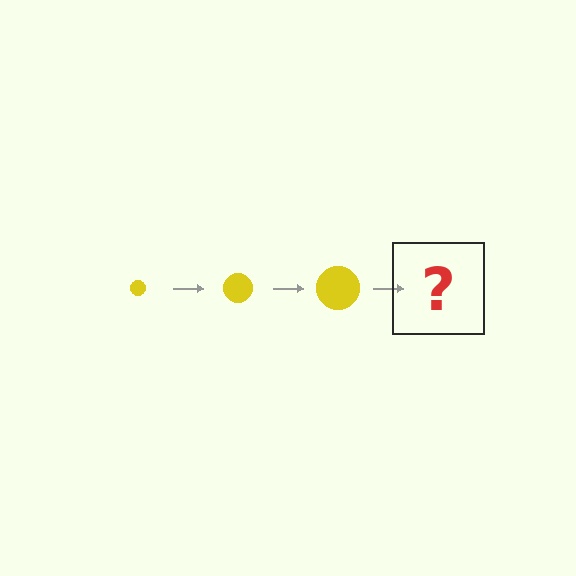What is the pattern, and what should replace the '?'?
The pattern is that the circle gets progressively larger each step. The '?' should be a yellow circle, larger than the previous one.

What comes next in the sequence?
The next element should be a yellow circle, larger than the previous one.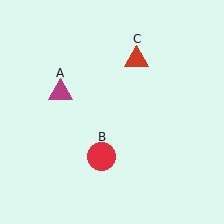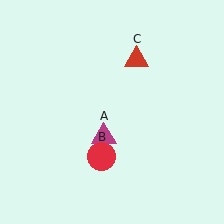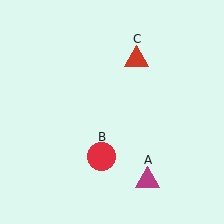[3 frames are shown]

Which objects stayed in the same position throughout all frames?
Red circle (object B) and red triangle (object C) remained stationary.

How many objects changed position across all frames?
1 object changed position: magenta triangle (object A).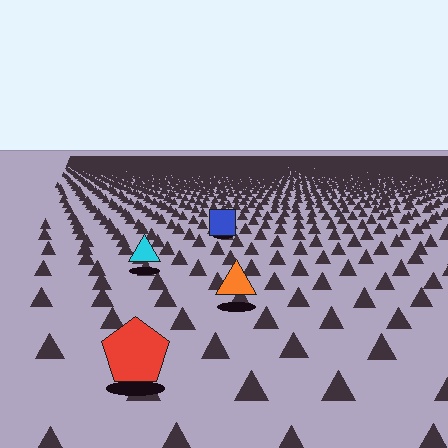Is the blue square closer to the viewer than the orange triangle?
No. The orange triangle is closer — you can tell from the texture gradient: the ground texture is coarser near it.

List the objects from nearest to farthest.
From nearest to farthest: the red pentagon, the orange triangle, the cyan triangle, the blue square.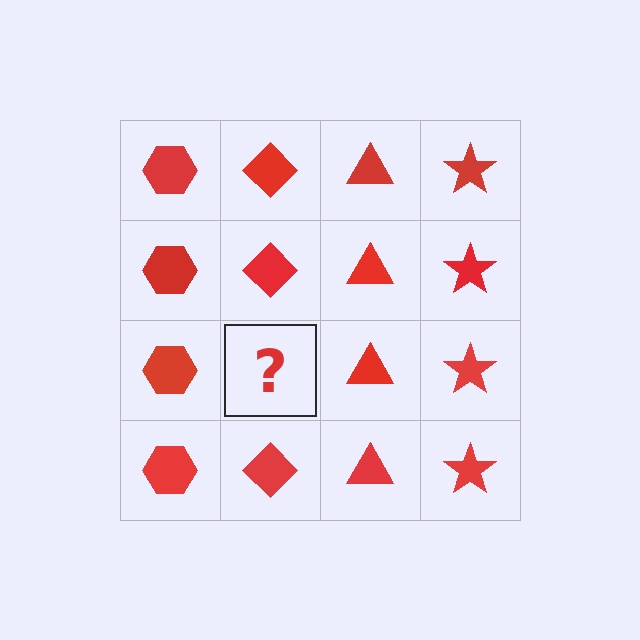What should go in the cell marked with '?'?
The missing cell should contain a red diamond.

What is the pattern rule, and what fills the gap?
The rule is that each column has a consistent shape. The gap should be filled with a red diamond.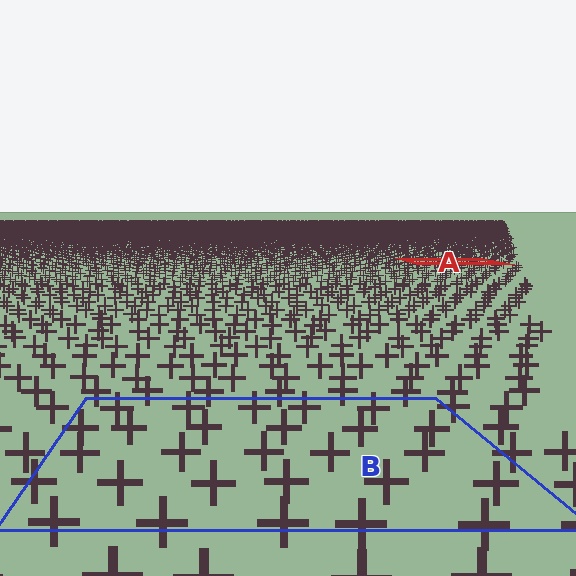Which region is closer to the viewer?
Region B is closer. The texture elements there are larger and more spread out.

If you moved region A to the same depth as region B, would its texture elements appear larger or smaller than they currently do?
They would appear larger. At a closer depth, the same texture elements are projected at a bigger on-screen size.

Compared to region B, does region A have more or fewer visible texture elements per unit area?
Region A has more texture elements per unit area — they are packed more densely because it is farther away.